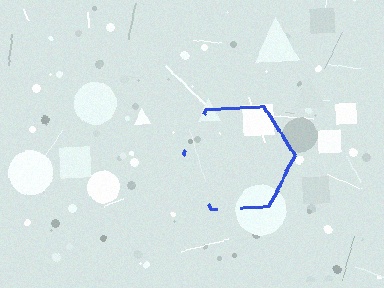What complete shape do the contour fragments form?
The contour fragments form a hexagon.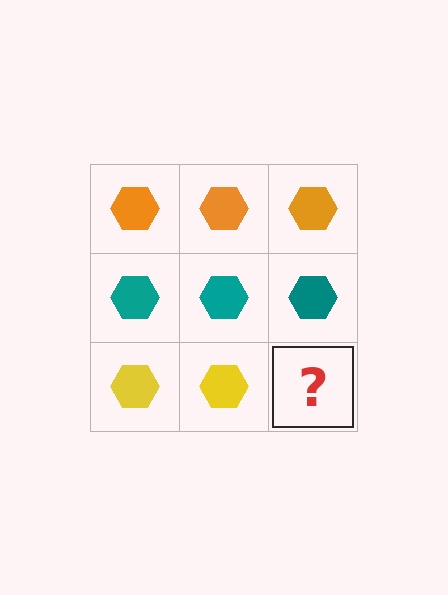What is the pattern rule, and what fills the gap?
The rule is that each row has a consistent color. The gap should be filled with a yellow hexagon.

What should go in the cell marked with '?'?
The missing cell should contain a yellow hexagon.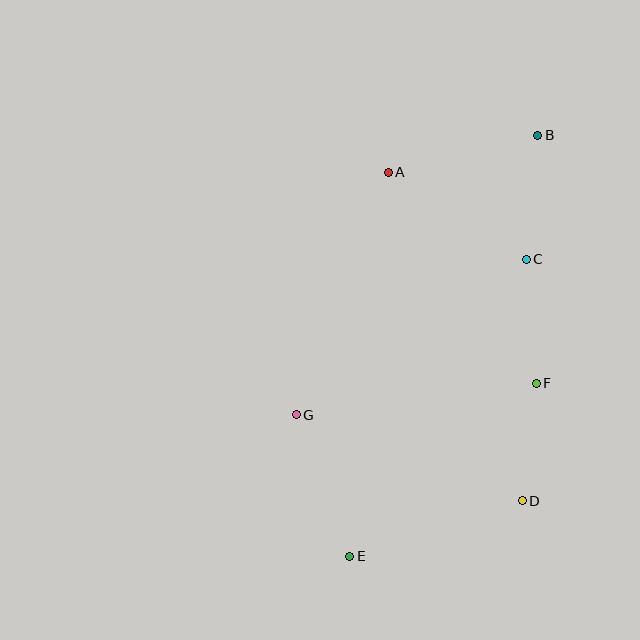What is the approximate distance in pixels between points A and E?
The distance between A and E is approximately 386 pixels.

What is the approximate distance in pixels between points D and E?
The distance between D and E is approximately 181 pixels.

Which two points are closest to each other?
Points D and F are closest to each other.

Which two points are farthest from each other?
Points B and E are farthest from each other.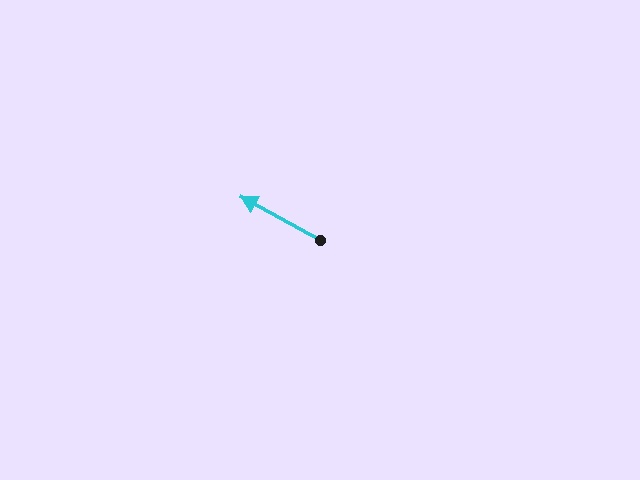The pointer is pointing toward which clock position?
Roughly 10 o'clock.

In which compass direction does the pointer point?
Northwest.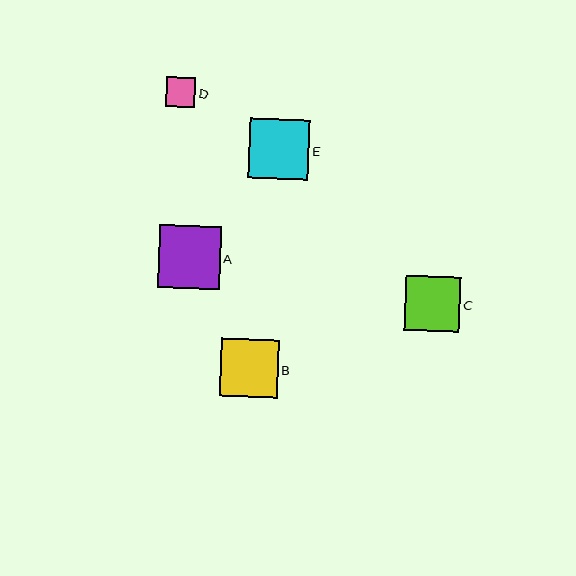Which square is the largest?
Square A is the largest with a size of approximately 62 pixels.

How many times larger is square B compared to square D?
Square B is approximately 2.0 times the size of square D.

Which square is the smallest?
Square D is the smallest with a size of approximately 29 pixels.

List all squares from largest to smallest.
From largest to smallest: A, E, B, C, D.